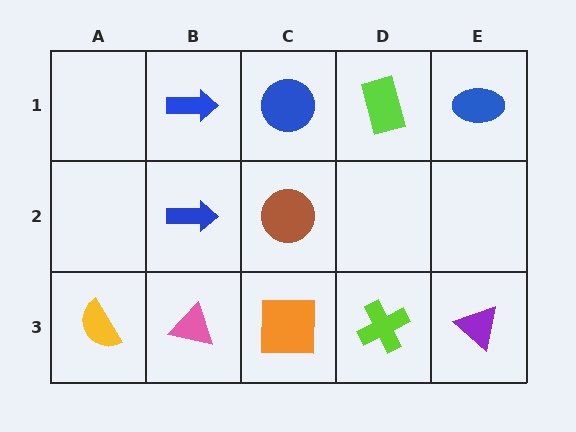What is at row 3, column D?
A lime cross.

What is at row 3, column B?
A pink triangle.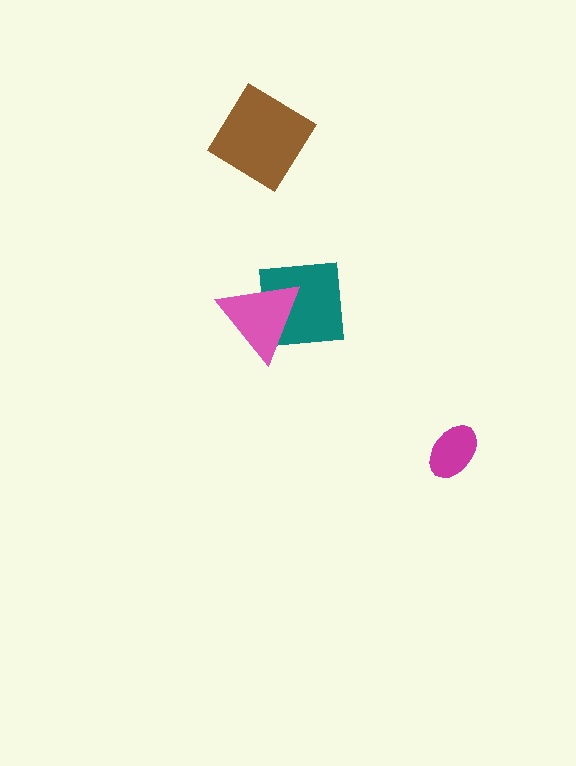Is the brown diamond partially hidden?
No, no other shape covers it.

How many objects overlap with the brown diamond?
0 objects overlap with the brown diamond.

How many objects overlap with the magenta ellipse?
0 objects overlap with the magenta ellipse.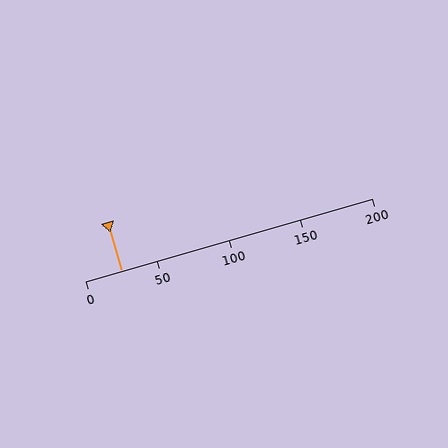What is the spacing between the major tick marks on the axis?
The major ticks are spaced 50 apart.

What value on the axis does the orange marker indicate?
The marker indicates approximately 25.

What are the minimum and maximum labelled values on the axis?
The axis runs from 0 to 200.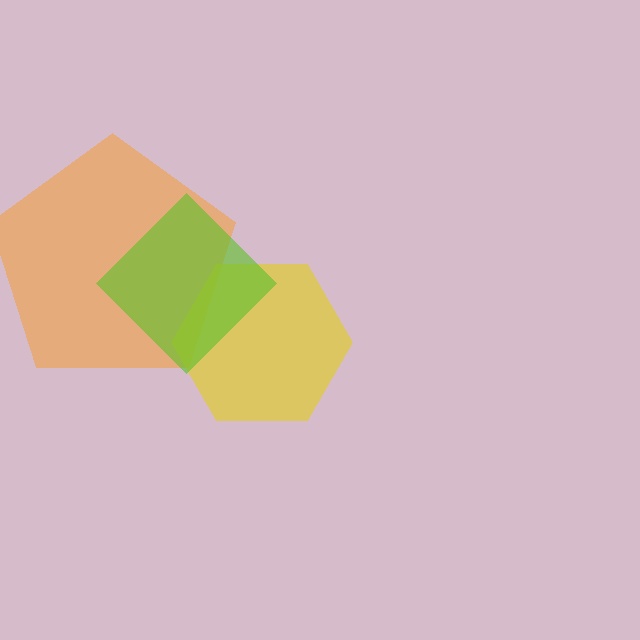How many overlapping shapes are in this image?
There are 3 overlapping shapes in the image.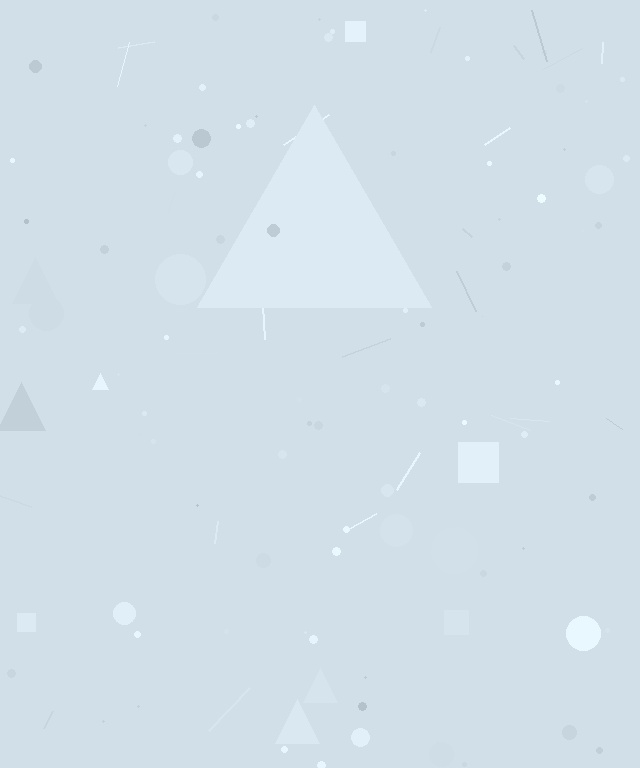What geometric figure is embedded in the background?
A triangle is embedded in the background.